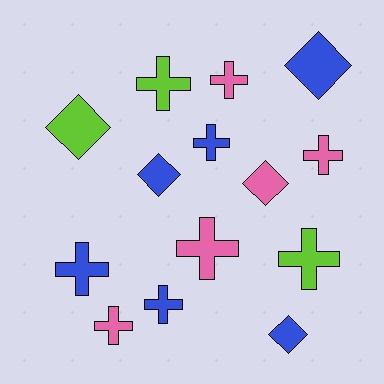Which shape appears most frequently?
Cross, with 9 objects.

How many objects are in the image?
There are 14 objects.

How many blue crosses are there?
There are 3 blue crosses.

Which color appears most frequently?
Blue, with 6 objects.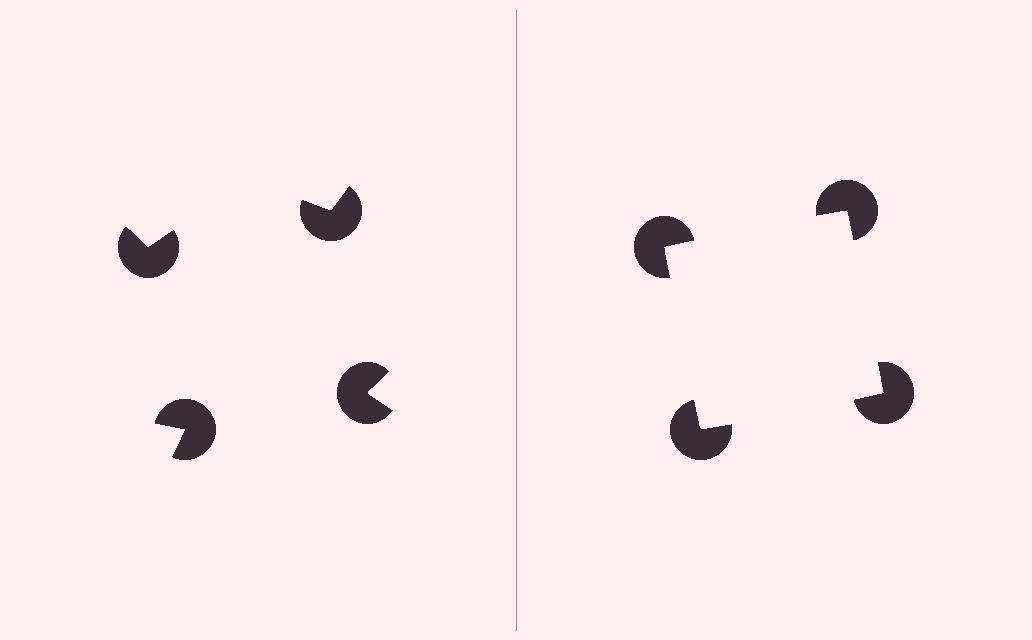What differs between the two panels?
The pac-man discs are positioned identically on both sides; only the wedge orientations differ. On the right they align to a square; on the left they are misaligned.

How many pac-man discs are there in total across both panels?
8 — 4 on each side.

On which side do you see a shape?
An illusory square appears on the right side. On the left side the wedge cuts are rotated, so no coherent shape forms.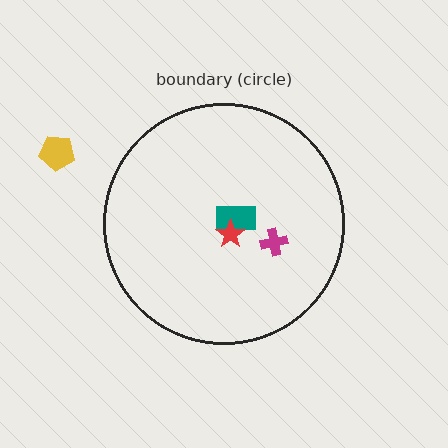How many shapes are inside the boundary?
3 inside, 1 outside.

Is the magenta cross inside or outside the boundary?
Inside.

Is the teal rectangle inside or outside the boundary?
Inside.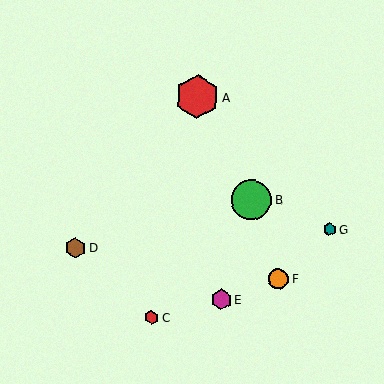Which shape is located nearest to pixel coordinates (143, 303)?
The red hexagon (labeled C) at (152, 317) is nearest to that location.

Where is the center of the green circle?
The center of the green circle is at (251, 199).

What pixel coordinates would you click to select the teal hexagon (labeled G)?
Click at (329, 230) to select the teal hexagon G.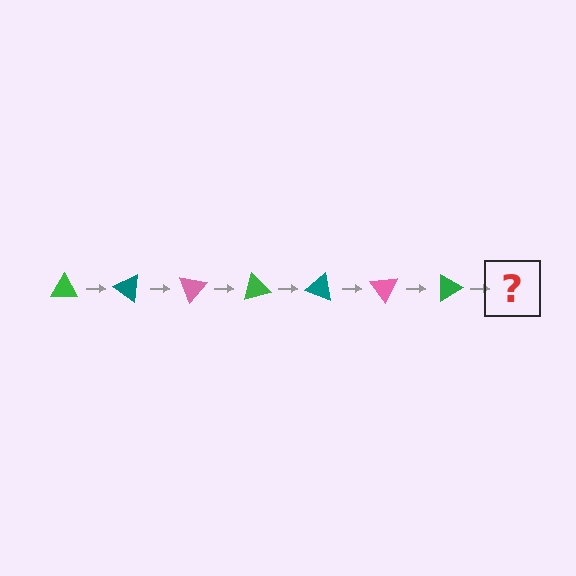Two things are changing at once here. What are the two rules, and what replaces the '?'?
The two rules are that it rotates 35 degrees each step and the color cycles through green, teal, and pink. The '?' should be a teal triangle, rotated 245 degrees from the start.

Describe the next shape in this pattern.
It should be a teal triangle, rotated 245 degrees from the start.